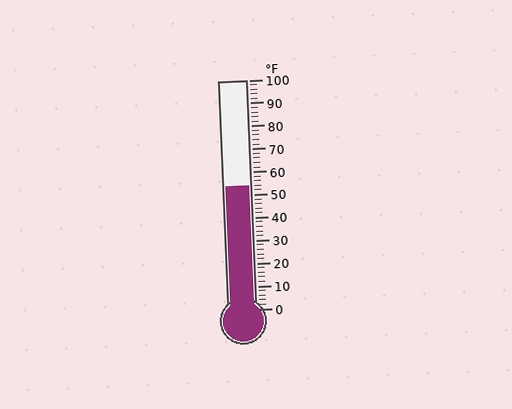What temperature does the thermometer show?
The thermometer shows approximately 54°F.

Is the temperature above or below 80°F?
The temperature is below 80°F.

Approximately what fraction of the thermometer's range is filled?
The thermometer is filled to approximately 55% of its range.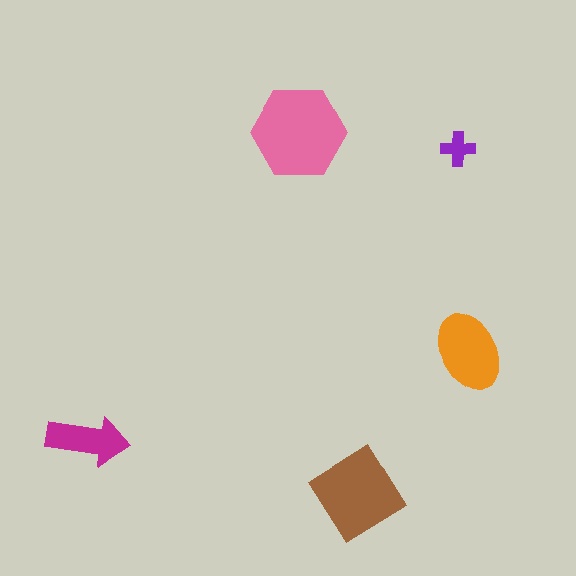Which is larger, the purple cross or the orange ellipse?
The orange ellipse.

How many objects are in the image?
There are 5 objects in the image.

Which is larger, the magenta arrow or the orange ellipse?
The orange ellipse.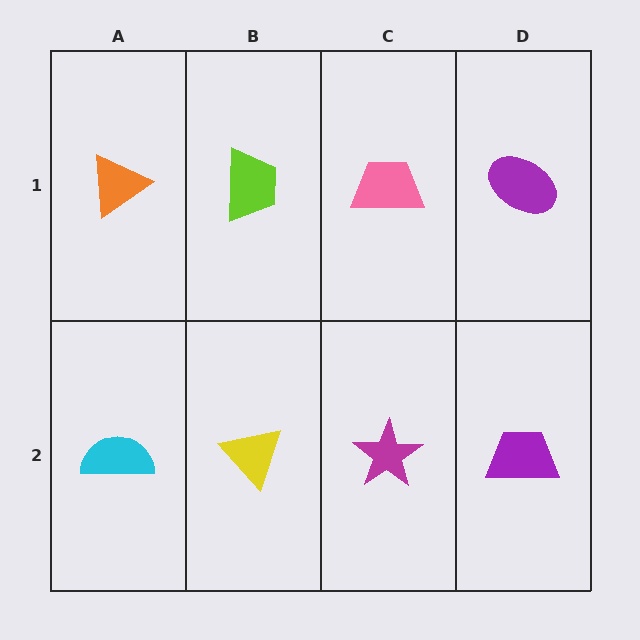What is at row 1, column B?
A lime trapezoid.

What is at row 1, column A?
An orange triangle.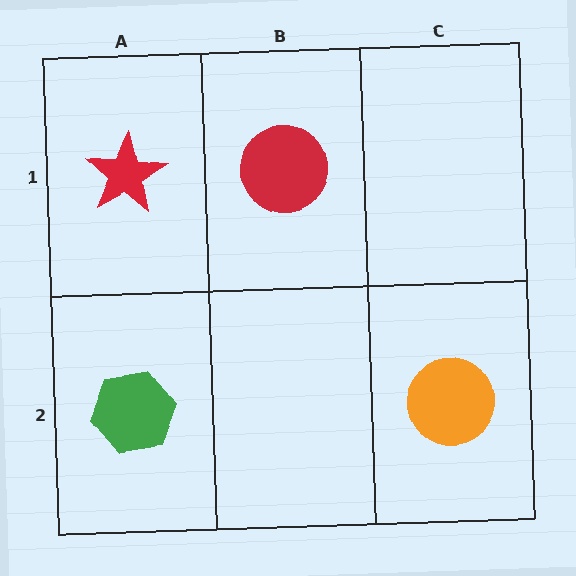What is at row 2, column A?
A green hexagon.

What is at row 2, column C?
An orange circle.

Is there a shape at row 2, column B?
No, that cell is empty.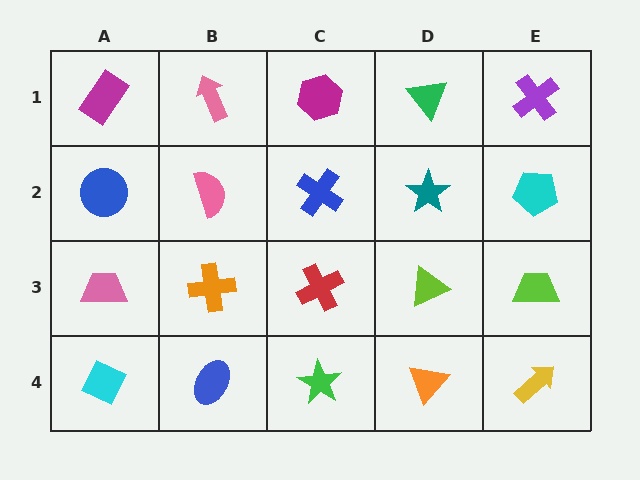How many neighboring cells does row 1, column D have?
3.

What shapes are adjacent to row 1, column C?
A blue cross (row 2, column C), a pink arrow (row 1, column B), a green triangle (row 1, column D).